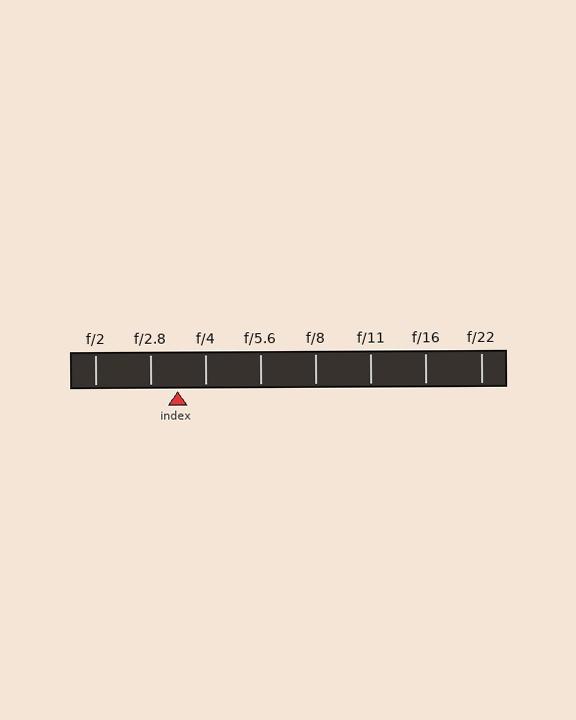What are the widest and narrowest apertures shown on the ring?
The widest aperture shown is f/2 and the narrowest is f/22.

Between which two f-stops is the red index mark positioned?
The index mark is between f/2.8 and f/4.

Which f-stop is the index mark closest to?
The index mark is closest to f/2.8.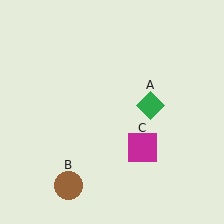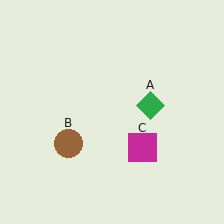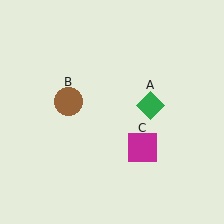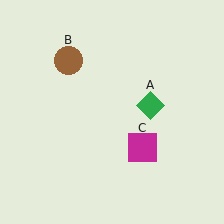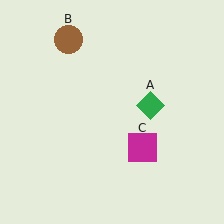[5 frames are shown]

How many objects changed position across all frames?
1 object changed position: brown circle (object B).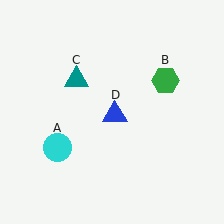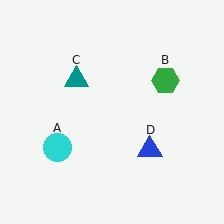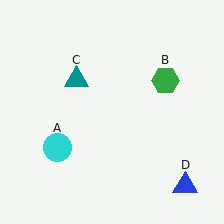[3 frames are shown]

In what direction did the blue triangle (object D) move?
The blue triangle (object D) moved down and to the right.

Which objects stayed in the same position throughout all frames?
Cyan circle (object A) and green hexagon (object B) and teal triangle (object C) remained stationary.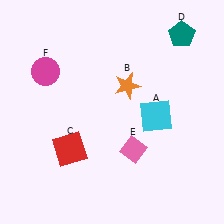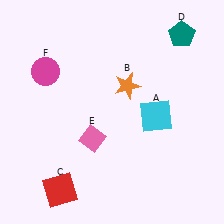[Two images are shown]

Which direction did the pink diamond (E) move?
The pink diamond (E) moved left.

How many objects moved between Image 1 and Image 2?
2 objects moved between the two images.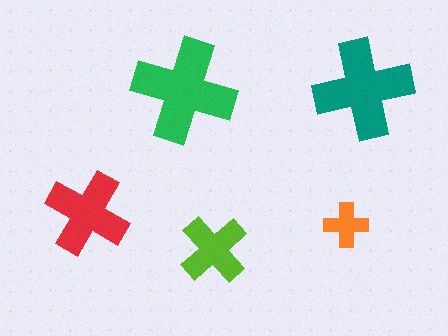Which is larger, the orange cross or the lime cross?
The lime one.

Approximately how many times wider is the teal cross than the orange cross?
About 2 times wider.